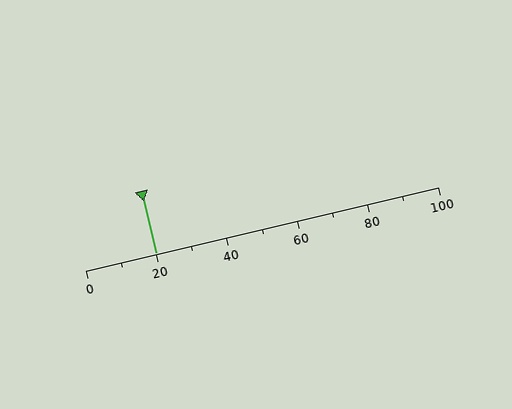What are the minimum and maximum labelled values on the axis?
The axis runs from 0 to 100.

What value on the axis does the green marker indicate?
The marker indicates approximately 20.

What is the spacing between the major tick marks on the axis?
The major ticks are spaced 20 apart.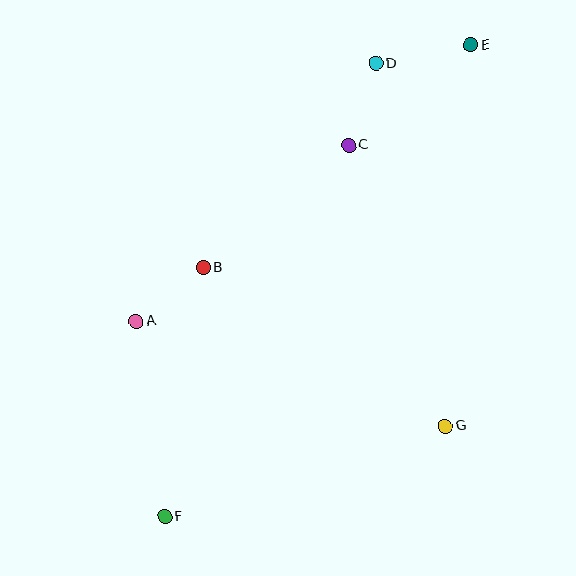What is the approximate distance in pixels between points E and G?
The distance between E and G is approximately 382 pixels.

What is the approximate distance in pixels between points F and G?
The distance between F and G is approximately 295 pixels.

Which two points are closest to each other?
Points A and B are closest to each other.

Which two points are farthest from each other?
Points E and F are farthest from each other.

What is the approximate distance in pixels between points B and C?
The distance between B and C is approximately 190 pixels.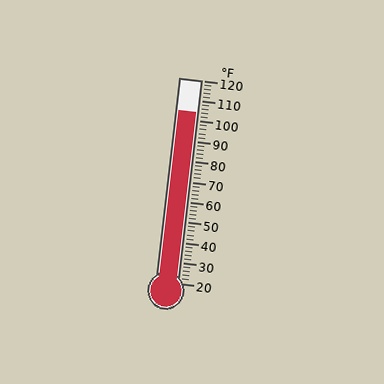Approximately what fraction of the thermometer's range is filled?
The thermometer is filled to approximately 85% of its range.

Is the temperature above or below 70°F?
The temperature is above 70°F.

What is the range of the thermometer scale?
The thermometer scale ranges from 20°F to 120°F.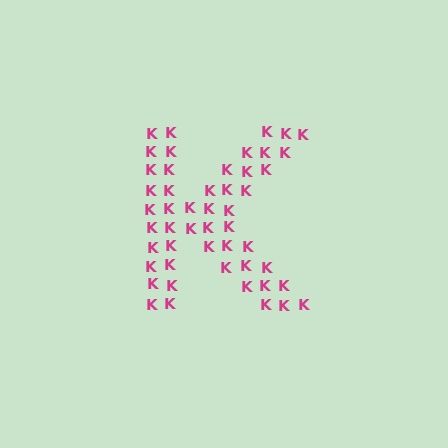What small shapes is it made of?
It is made of small letter K's.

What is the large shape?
The large shape is the letter K.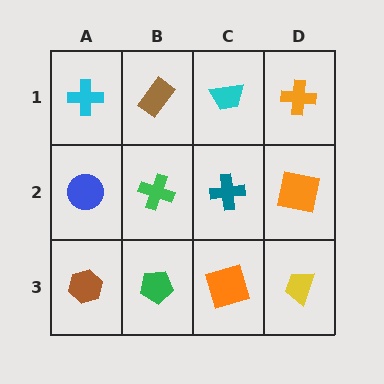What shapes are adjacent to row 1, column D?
An orange square (row 2, column D), a cyan trapezoid (row 1, column C).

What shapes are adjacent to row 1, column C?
A teal cross (row 2, column C), a brown rectangle (row 1, column B), an orange cross (row 1, column D).